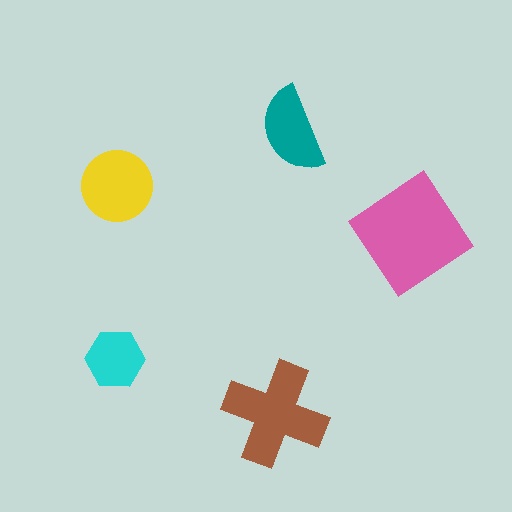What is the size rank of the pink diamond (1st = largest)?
1st.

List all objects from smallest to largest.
The cyan hexagon, the teal semicircle, the yellow circle, the brown cross, the pink diamond.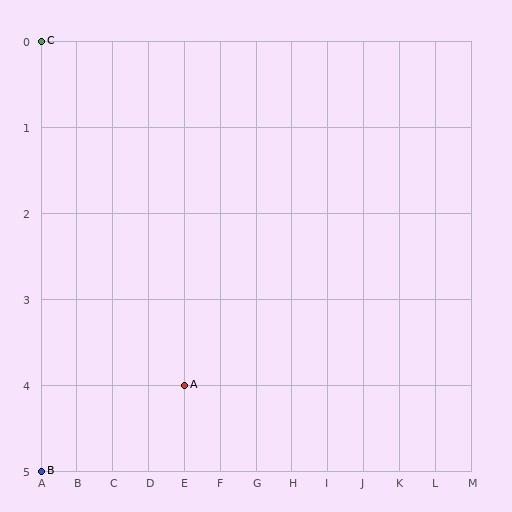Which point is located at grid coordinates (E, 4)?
Point A is at (E, 4).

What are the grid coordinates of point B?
Point B is at grid coordinates (A, 5).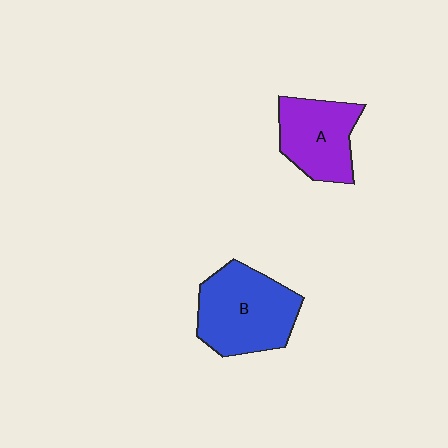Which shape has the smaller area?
Shape A (purple).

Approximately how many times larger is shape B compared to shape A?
Approximately 1.3 times.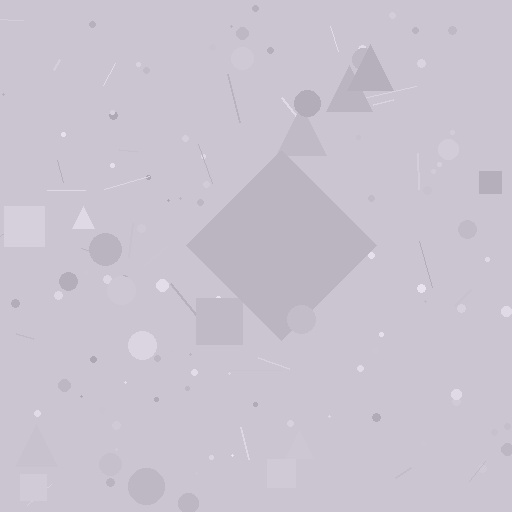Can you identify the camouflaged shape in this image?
The camouflaged shape is a diamond.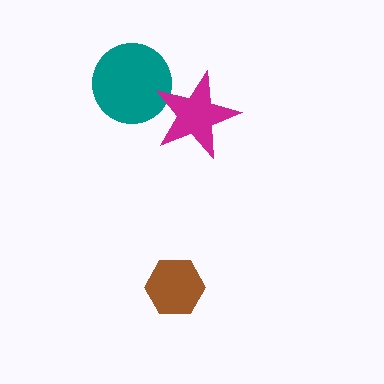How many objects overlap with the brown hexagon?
0 objects overlap with the brown hexagon.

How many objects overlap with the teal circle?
1 object overlaps with the teal circle.